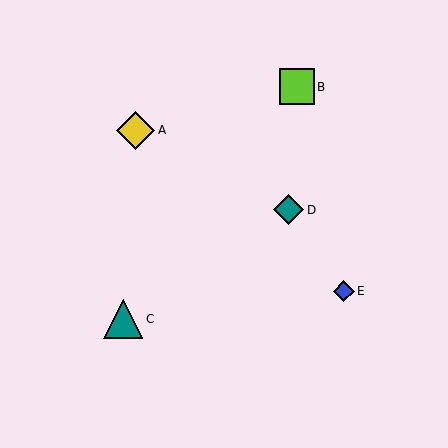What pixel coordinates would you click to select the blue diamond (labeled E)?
Click at (344, 291) to select the blue diamond E.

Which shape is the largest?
The teal triangle (labeled C) is the largest.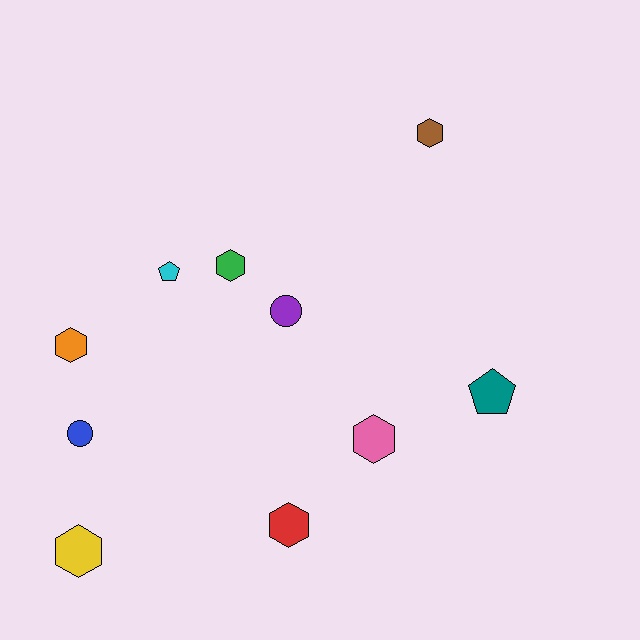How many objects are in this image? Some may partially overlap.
There are 10 objects.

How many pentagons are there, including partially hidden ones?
There are 2 pentagons.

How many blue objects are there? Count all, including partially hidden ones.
There is 1 blue object.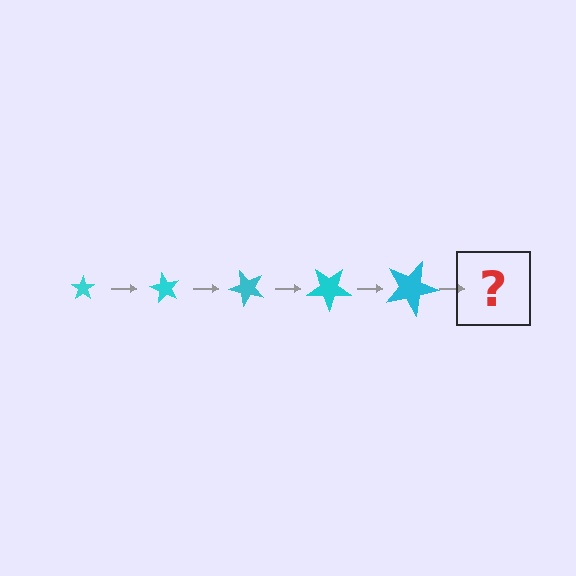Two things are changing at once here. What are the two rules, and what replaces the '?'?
The two rules are that the star grows larger each step and it rotates 60 degrees each step. The '?' should be a star, larger than the previous one and rotated 300 degrees from the start.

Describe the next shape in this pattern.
It should be a star, larger than the previous one and rotated 300 degrees from the start.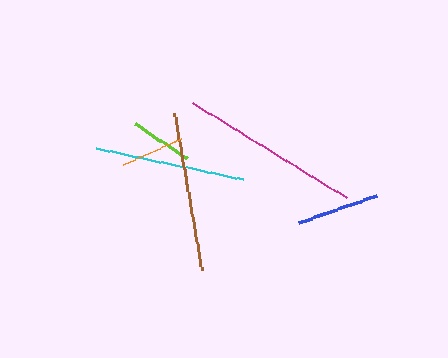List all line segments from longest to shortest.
From longest to shortest: magenta, brown, cyan, blue, orange, lime.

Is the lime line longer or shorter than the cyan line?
The cyan line is longer than the lime line.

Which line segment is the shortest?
The lime line is the shortest at approximately 63 pixels.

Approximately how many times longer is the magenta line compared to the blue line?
The magenta line is approximately 2.2 times the length of the blue line.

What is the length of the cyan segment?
The cyan segment is approximately 151 pixels long.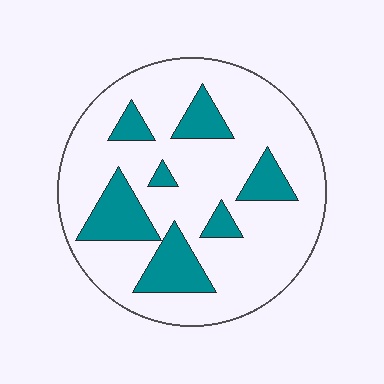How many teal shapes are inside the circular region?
7.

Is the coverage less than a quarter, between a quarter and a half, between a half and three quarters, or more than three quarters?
Less than a quarter.